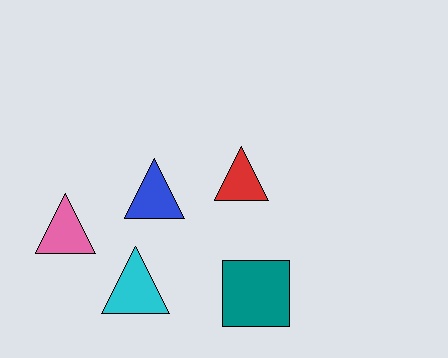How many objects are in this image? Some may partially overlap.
There are 5 objects.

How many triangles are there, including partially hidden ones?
There are 4 triangles.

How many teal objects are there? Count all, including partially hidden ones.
There is 1 teal object.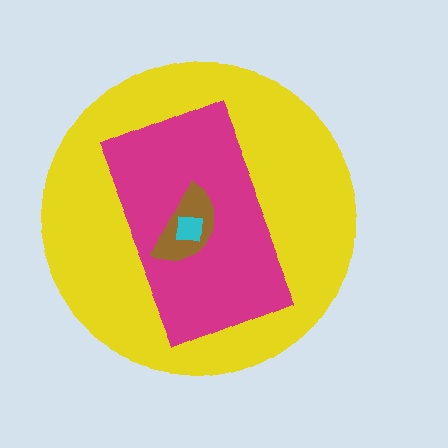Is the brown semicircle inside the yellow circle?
Yes.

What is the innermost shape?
The cyan square.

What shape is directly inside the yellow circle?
The magenta rectangle.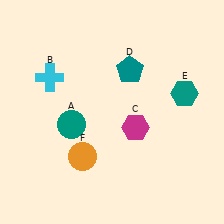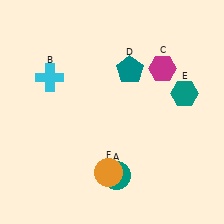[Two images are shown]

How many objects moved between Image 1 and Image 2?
3 objects moved between the two images.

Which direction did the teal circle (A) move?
The teal circle (A) moved down.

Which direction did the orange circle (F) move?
The orange circle (F) moved right.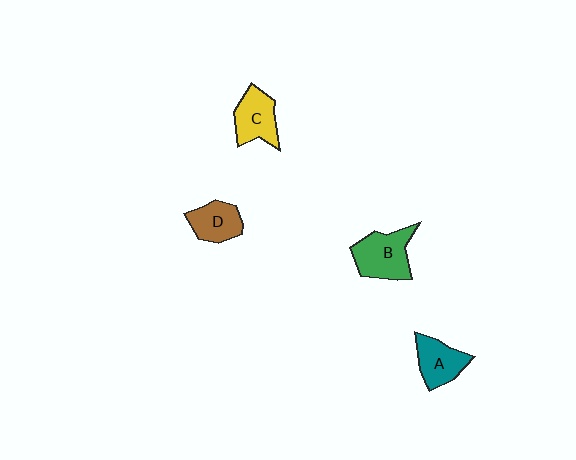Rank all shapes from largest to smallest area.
From largest to smallest: B (green), C (yellow), A (teal), D (brown).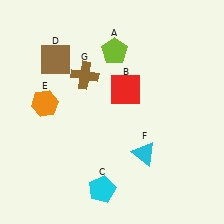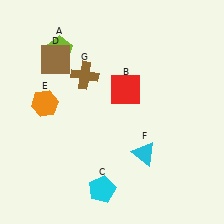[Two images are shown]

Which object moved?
The lime pentagon (A) moved left.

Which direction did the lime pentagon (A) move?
The lime pentagon (A) moved left.